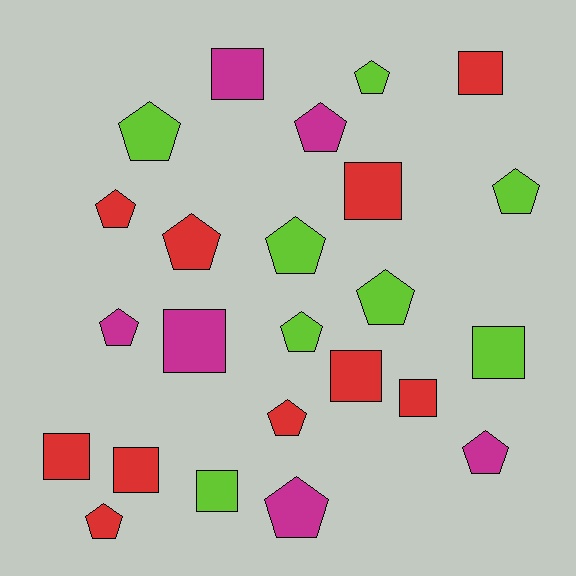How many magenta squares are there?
There are 2 magenta squares.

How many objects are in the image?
There are 24 objects.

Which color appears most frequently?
Red, with 10 objects.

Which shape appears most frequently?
Pentagon, with 14 objects.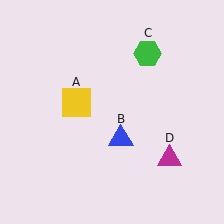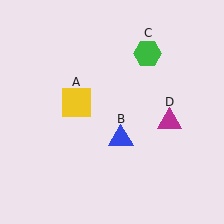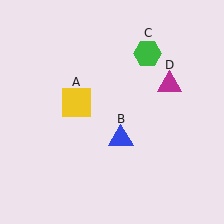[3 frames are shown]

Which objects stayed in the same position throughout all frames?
Yellow square (object A) and blue triangle (object B) and green hexagon (object C) remained stationary.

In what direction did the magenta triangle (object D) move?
The magenta triangle (object D) moved up.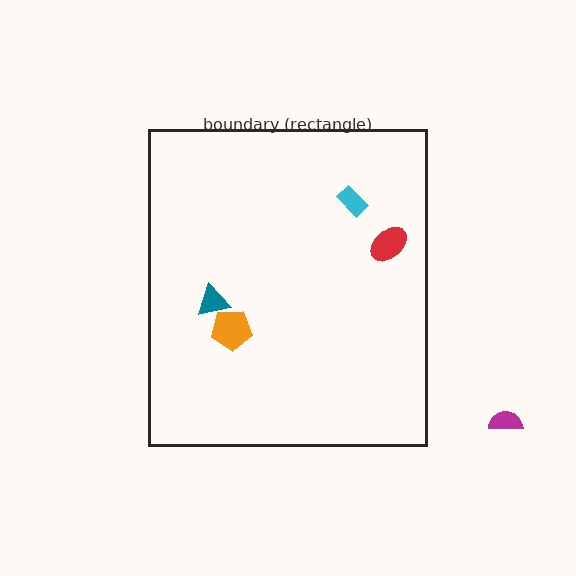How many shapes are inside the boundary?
4 inside, 1 outside.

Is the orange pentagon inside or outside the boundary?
Inside.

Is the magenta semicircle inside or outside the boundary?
Outside.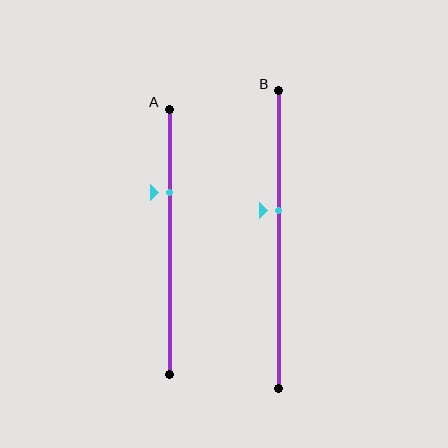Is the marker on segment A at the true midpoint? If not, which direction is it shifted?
No, the marker on segment A is shifted upward by about 19% of the segment length.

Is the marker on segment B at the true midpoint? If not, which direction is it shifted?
No, the marker on segment B is shifted upward by about 10% of the segment length.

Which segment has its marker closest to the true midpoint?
Segment B has its marker closest to the true midpoint.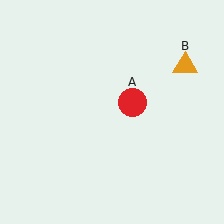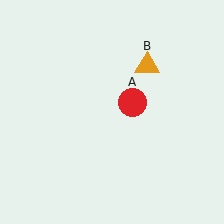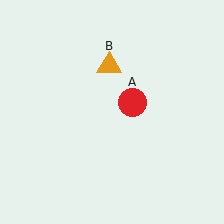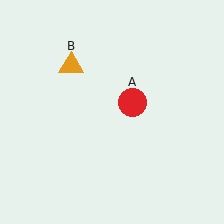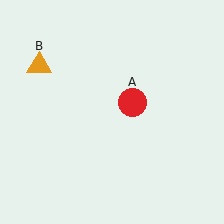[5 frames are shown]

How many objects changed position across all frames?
1 object changed position: orange triangle (object B).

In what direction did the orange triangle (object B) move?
The orange triangle (object B) moved left.